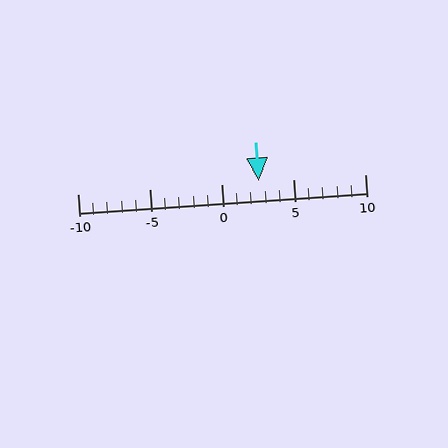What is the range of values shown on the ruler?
The ruler shows values from -10 to 10.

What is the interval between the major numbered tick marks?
The major tick marks are spaced 5 units apart.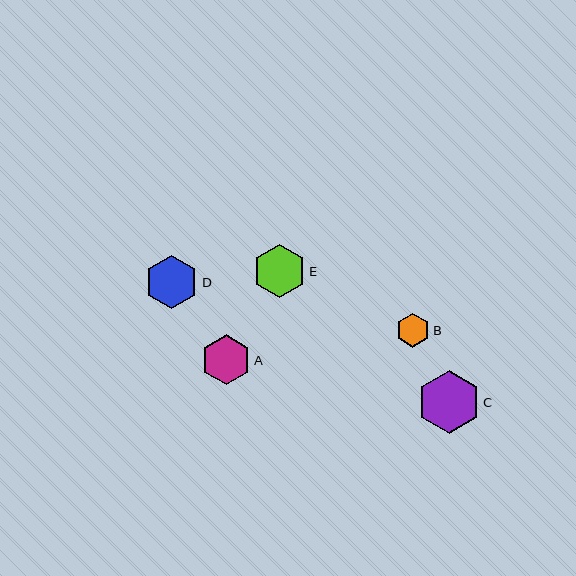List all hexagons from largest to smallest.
From largest to smallest: C, D, E, A, B.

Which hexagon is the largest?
Hexagon C is the largest with a size of approximately 63 pixels.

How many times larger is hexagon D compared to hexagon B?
Hexagon D is approximately 1.6 times the size of hexagon B.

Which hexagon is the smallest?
Hexagon B is the smallest with a size of approximately 34 pixels.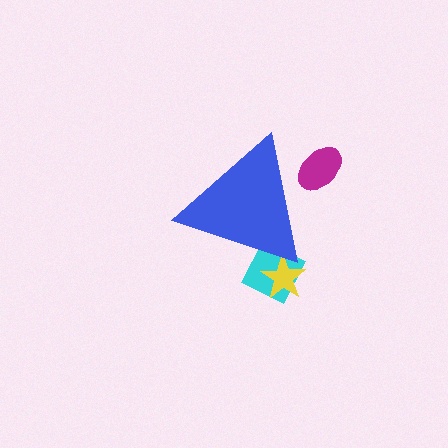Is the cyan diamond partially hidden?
Yes, the cyan diamond is partially hidden behind the blue triangle.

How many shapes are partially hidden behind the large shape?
3 shapes are partially hidden.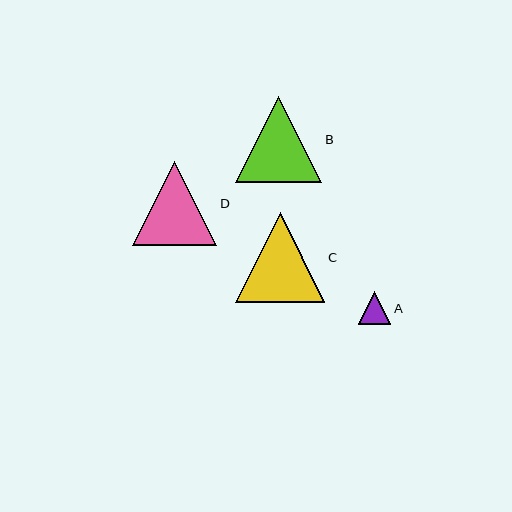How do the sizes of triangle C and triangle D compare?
Triangle C and triangle D are approximately the same size.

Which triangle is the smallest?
Triangle A is the smallest with a size of approximately 33 pixels.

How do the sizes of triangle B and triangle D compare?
Triangle B and triangle D are approximately the same size.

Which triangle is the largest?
Triangle C is the largest with a size of approximately 89 pixels.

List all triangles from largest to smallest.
From largest to smallest: C, B, D, A.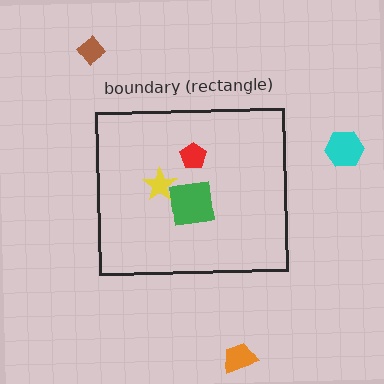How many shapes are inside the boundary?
3 inside, 3 outside.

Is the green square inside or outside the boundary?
Inside.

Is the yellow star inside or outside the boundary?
Inside.